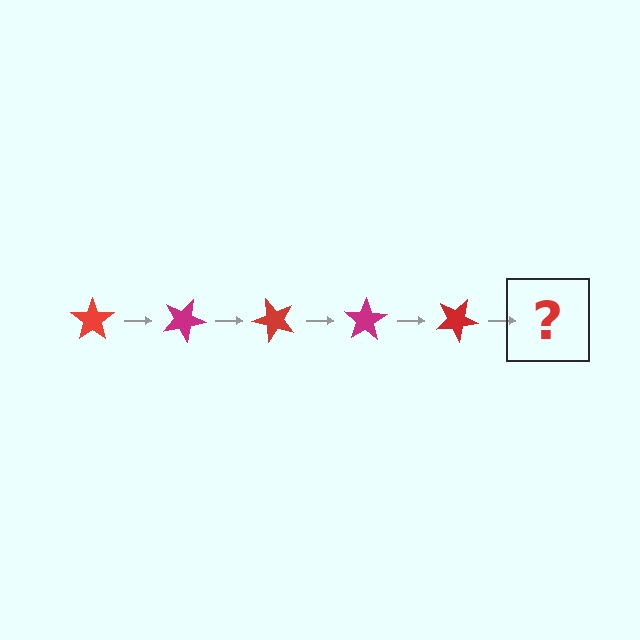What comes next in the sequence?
The next element should be a magenta star, rotated 125 degrees from the start.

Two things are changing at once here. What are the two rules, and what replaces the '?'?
The two rules are that it rotates 25 degrees each step and the color cycles through red and magenta. The '?' should be a magenta star, rotated 125 degrees from the start.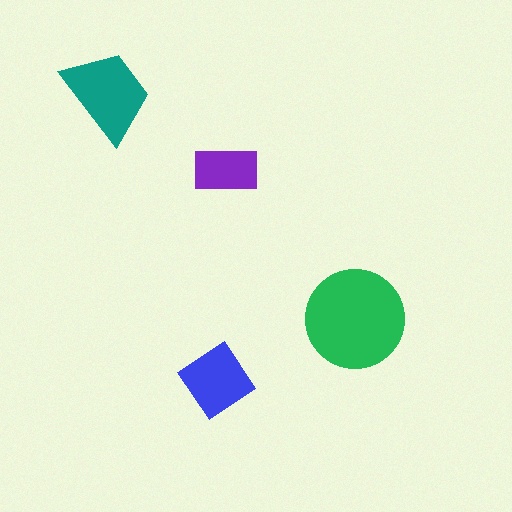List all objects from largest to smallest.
The green circle, the teal trapezoid, the blue diamond, the purple rectangle.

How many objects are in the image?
There are 4 objects in the image.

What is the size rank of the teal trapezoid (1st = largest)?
2nd.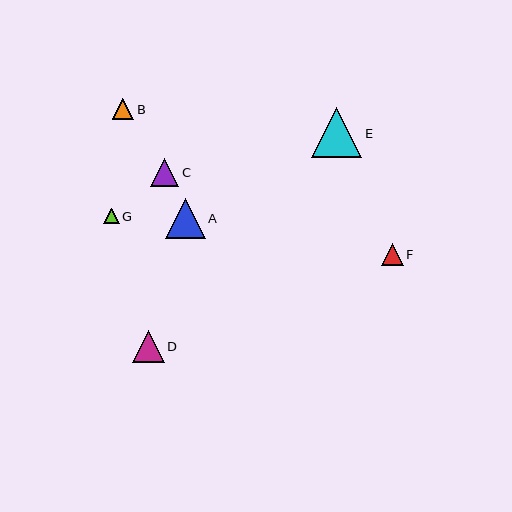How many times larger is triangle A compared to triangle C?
Triangle A is approximately 1.4 times the size of triangle C.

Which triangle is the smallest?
Triangle G is the smallest with a size of approximately 15 pixels.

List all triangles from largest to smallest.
From largest to smallest: E, A, D, C, F, B, G.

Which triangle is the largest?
Triangle E is the largest with a size of approximately 50 pixels.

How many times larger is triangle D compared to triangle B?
Triangle D is approximately 1.5 times the size of triangle B.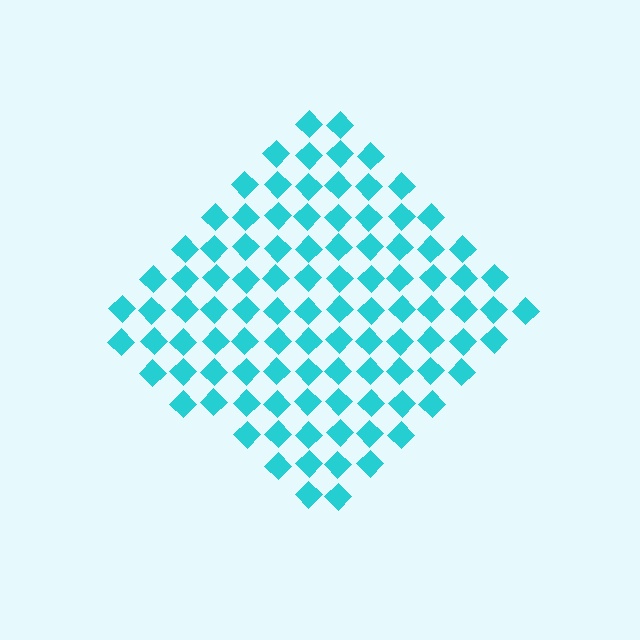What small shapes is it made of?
It is made of small diamonds.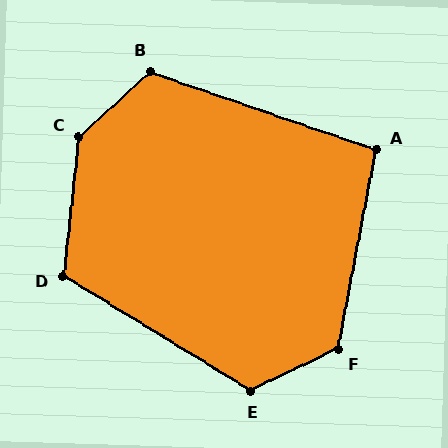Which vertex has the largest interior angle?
C, at approximately 139 degrees.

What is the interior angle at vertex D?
Approximately 115 degrees (obtuse).